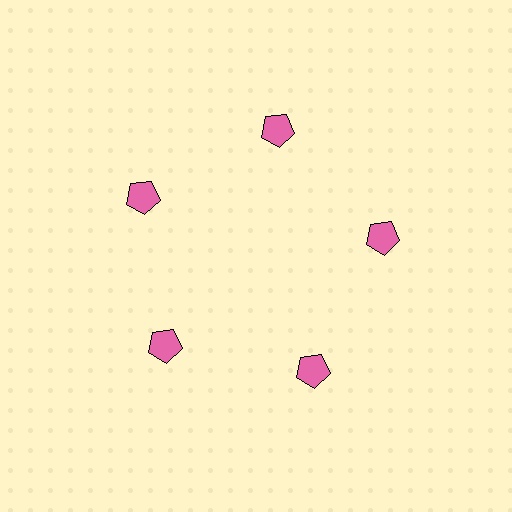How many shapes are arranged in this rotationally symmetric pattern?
There are 5 shapes, arranged in 5 groups of 1.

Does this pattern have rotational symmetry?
Yes, this pattern has 5-fold rotational symmetry. It looks the same after rotating 72 degrees around the center.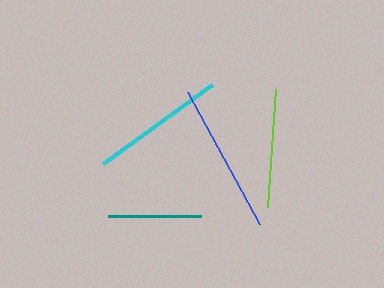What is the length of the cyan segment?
The cyan segment is approximately 135 pixels long.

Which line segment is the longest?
The blue line is the longest at approximately 151 pixels.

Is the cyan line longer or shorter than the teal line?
The cyan line is longer than the teal line.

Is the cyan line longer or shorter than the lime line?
The cyan line is longer than the lime line.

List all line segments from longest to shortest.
From longest to shortest: blue, cyan, lime, teal.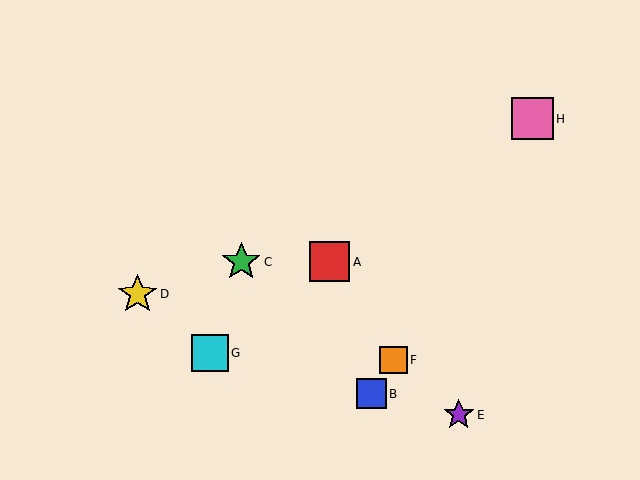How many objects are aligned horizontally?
2 objects (A, C) are aligned horizontally.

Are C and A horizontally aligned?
Yes, both are at y≈262.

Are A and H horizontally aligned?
No, A is at y≈262 and H is at y≈119.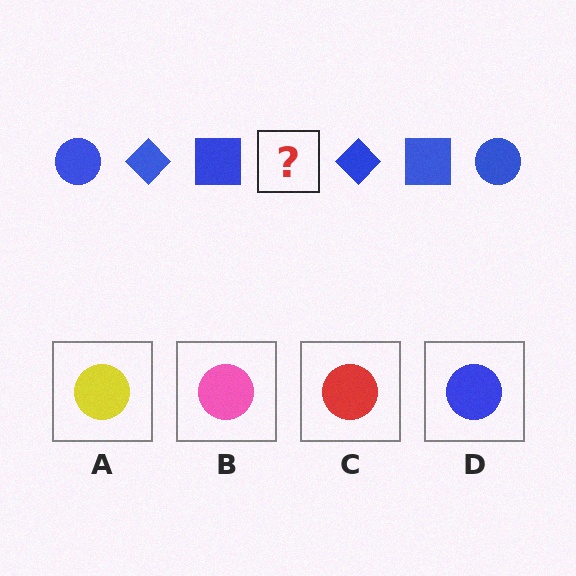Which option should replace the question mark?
Option D.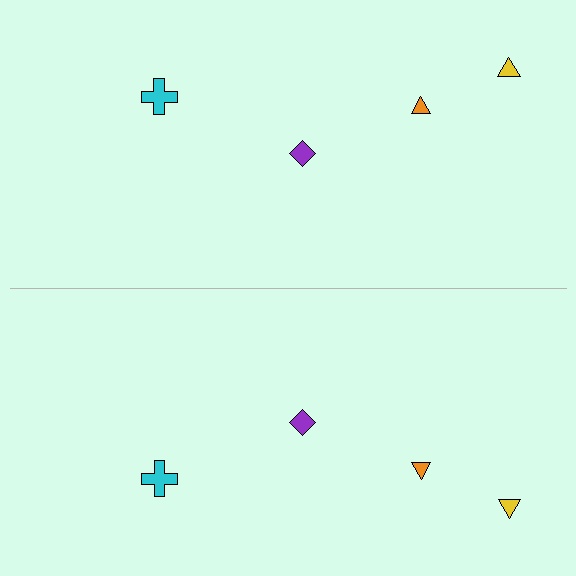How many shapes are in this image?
There are 8 shapes in this image.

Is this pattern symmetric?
Yes, this pattern has bilateral (reflection) symmetry.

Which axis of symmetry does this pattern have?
The pattern has a horizontal axis of symmetry running through the center of the image.